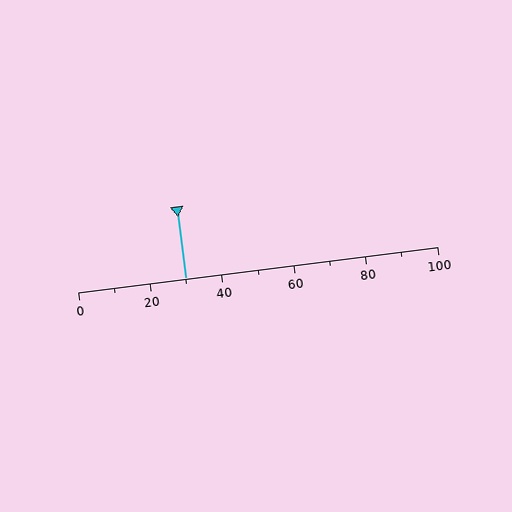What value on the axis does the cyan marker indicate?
The marker indicates approximately 30.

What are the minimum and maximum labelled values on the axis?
The axis runs from 0 to 100.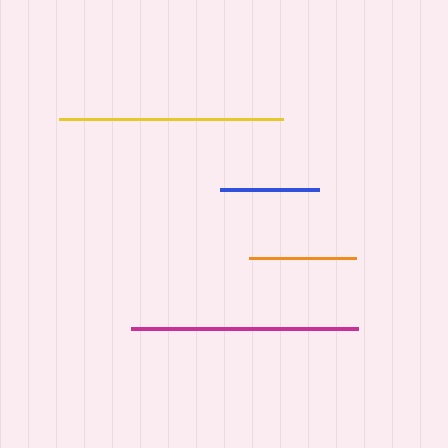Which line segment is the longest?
The magenta line is the longest at approximately 227 pixels.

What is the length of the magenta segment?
The magenta segment is approximately 227 pixels long.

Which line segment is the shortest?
The blue line is the shortest at approximately 98 pixels.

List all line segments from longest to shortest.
From longest to shortest: magenta, yellow, orange, blue.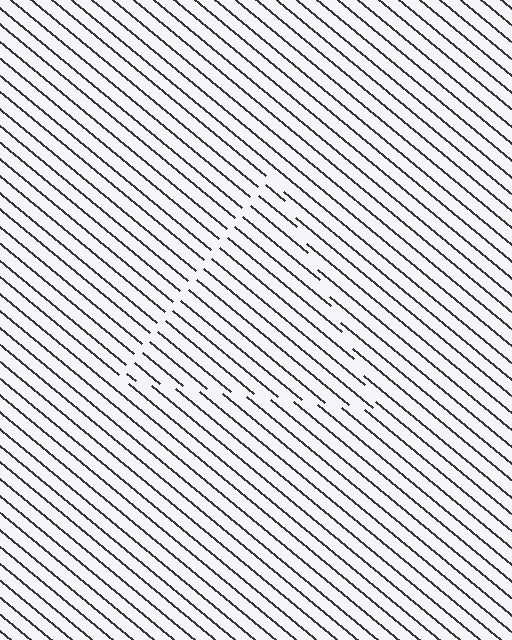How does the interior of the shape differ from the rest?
The interior of the shape contains the same grating, shifted by half a period — the contour is defined by the phase discontinuity where line-ends from the inner and outer gratings abut.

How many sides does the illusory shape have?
3 sides — the line-ends trace a triangle.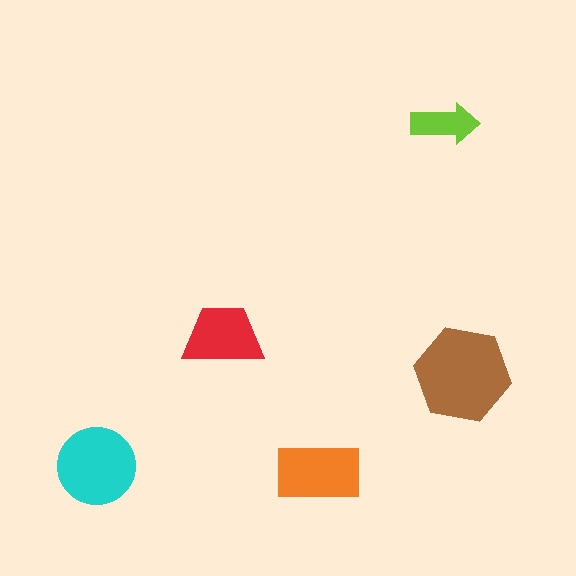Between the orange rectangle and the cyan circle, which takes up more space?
The cyan circle.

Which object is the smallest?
The lime arrow.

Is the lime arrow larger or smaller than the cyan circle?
Smaller.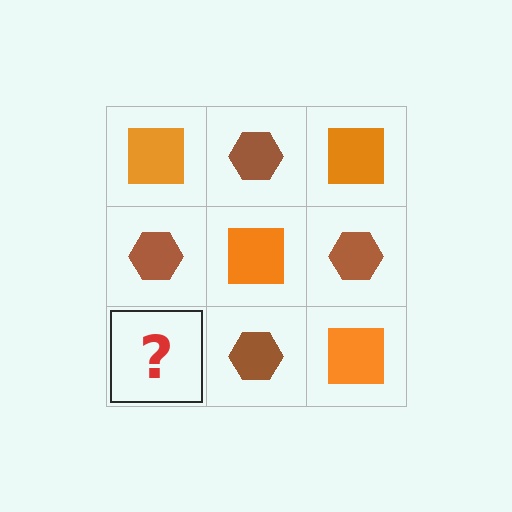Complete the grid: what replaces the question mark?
The question mark should be replaced with an orange square.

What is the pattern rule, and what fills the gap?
The rule is that it alternates orange square and brown hexagon in a checkerboard pattern. The gap should be filled with an orange square.